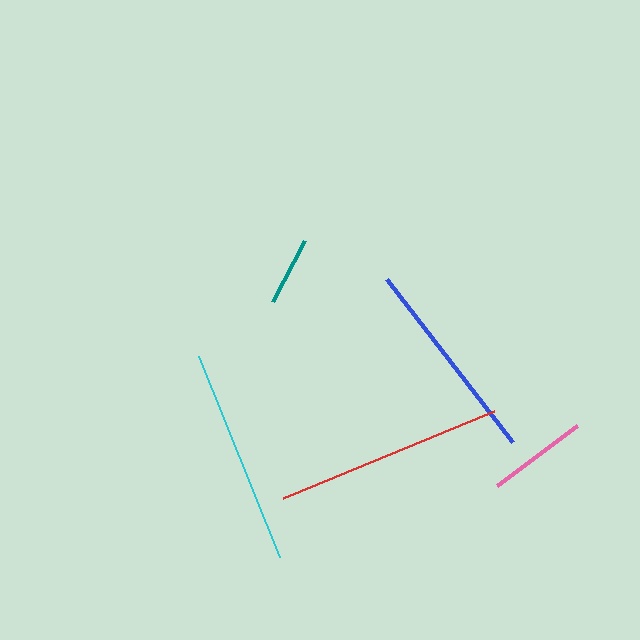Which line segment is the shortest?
The teal line is the shortest at approximately 68 pixels.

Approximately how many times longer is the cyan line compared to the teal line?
The cyan line is approximately 3.2 times the length of the teal line.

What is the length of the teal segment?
The teal segment is approximately 68 pixels long.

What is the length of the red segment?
The red segment is approximately 228 pixels long.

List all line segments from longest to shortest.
From longest to shortest: red, cyan, blue, pink, teal.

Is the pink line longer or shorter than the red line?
The red line is longer than the pink line.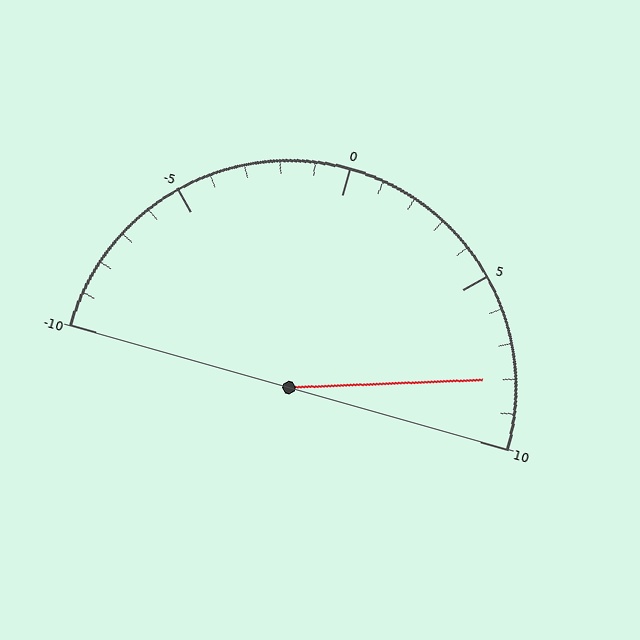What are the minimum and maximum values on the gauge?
The gauge ranges from -10 to 10.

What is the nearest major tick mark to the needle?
The nearest major tick mark is 10.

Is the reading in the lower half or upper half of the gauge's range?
The reading is in the upper half of the range (-10 to 10).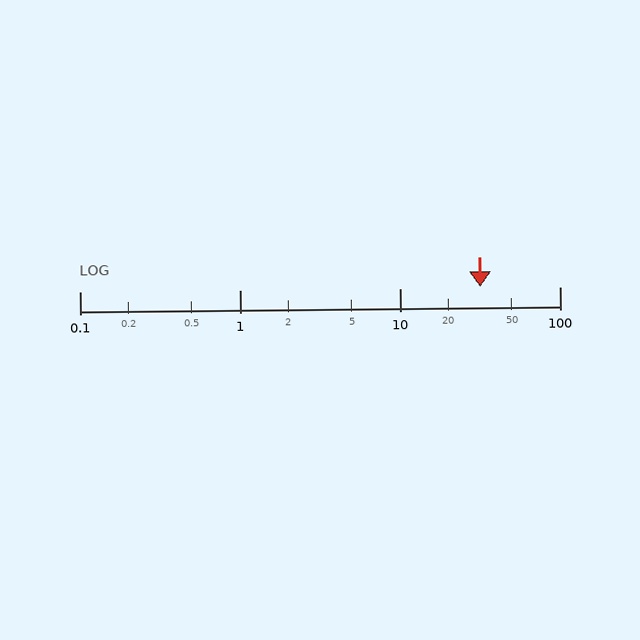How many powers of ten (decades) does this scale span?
The scale spans 3 decades, from 0.1 to 100.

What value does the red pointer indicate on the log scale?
The pointer indicates approximately 32.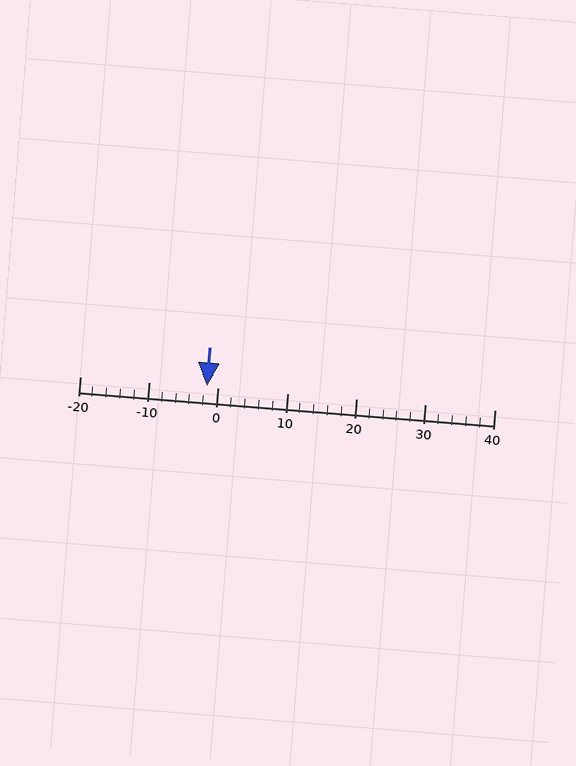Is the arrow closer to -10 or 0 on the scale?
The arrow is closer to 0.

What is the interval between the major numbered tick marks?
The major tick marks are spaced 10 units apart.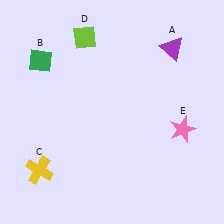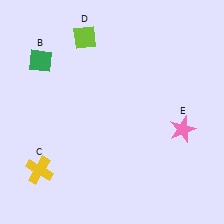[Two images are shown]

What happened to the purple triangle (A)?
The purple triangle (A) was removed in Image 2. It was in the top-right area of Image 1.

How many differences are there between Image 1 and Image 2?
There is 1 difference between the two images.